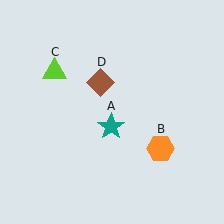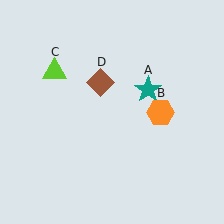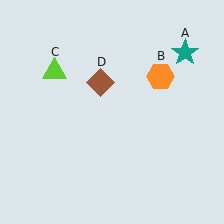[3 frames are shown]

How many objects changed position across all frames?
2 objects changed position: teal star (object A), orange hexagon (object B).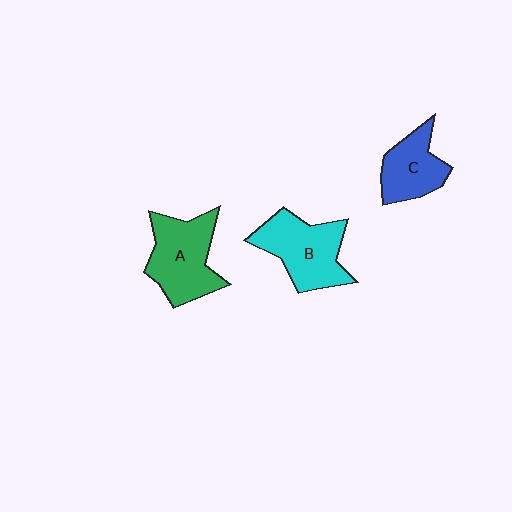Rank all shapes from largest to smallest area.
From largest to smallest: A (green), B (cyan), C (blue).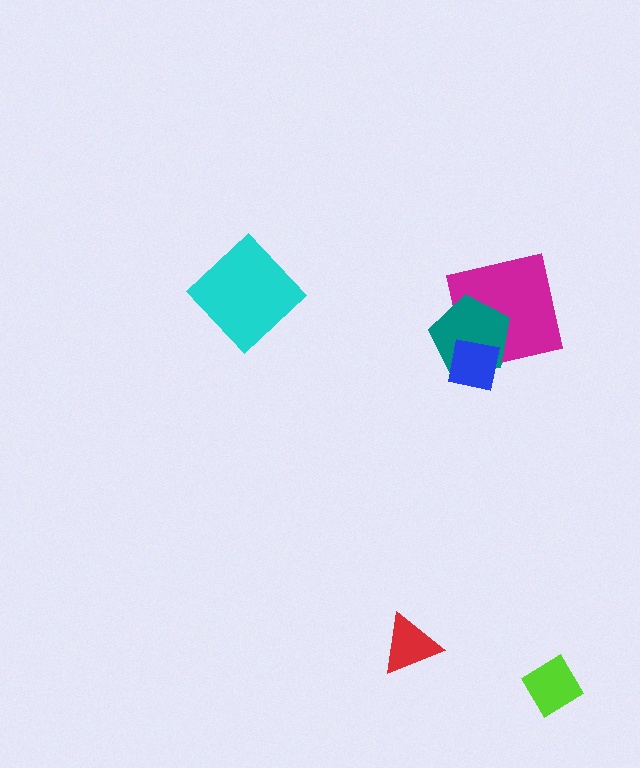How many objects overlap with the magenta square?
2 objects overlap with the magenta square.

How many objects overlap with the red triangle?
0 objects overlap with the red triangle.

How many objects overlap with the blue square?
2 objects overlap with the blue square.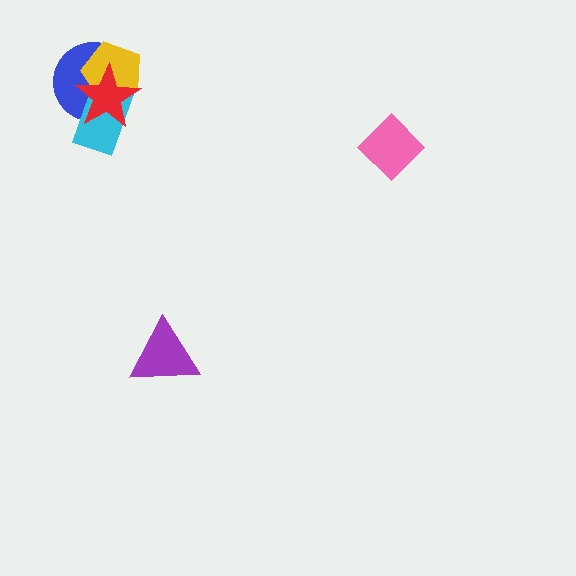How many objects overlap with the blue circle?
3 objects overlap with the blue circle.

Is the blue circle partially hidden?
Yes, it is partially covered by another shape.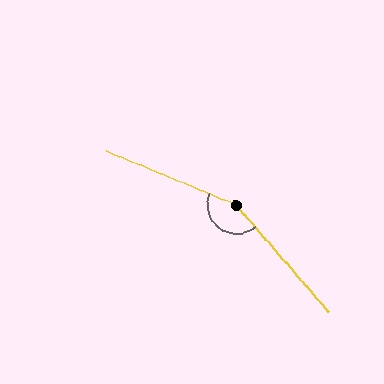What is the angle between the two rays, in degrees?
Approximately 153 degrees.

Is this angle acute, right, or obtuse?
It is obtuse.